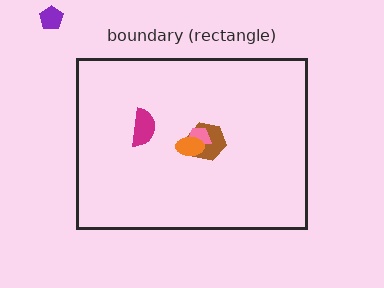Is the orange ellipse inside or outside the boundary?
Inside.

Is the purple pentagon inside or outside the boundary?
Outside.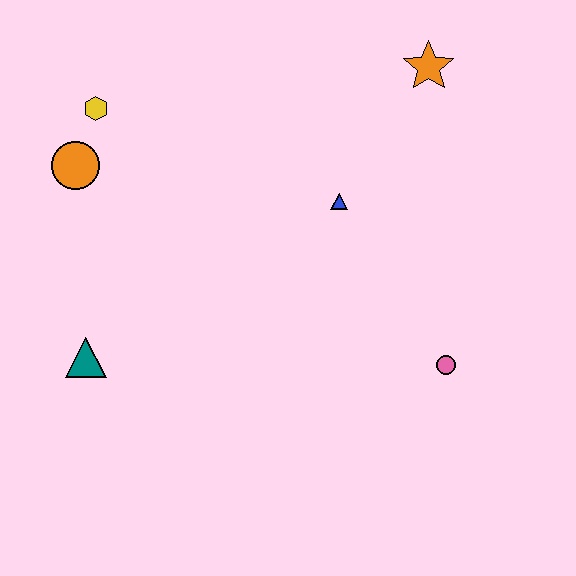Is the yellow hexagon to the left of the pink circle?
Yes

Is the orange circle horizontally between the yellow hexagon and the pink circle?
No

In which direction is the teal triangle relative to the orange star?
The teal triangle is to the left of the orange star.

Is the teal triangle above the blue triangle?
No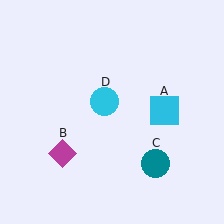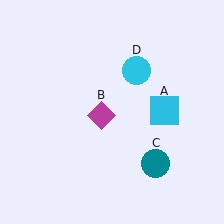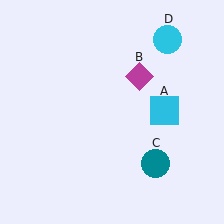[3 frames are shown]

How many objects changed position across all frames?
2 objects changed position: magenta diamond (object B), cyan circle (object D).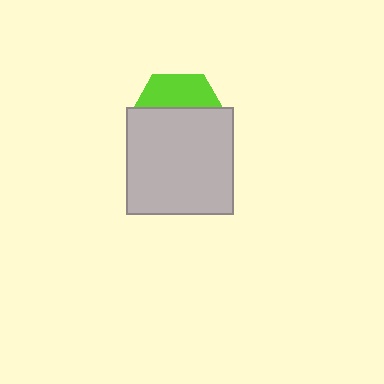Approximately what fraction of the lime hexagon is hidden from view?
Roughly 66% of the lime hexagon is hidden behind the light gray square.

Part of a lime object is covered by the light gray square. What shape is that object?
It is a hexagon.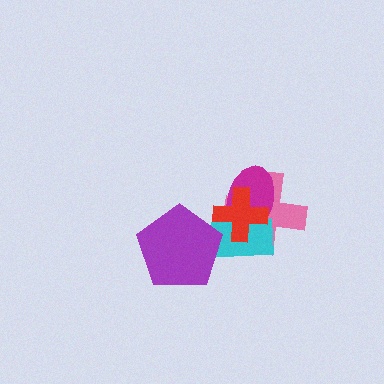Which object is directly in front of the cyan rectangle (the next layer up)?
The red cross is directly in front of the cyan rectangle.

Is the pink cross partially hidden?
Yes, it is partially covered by another shape.